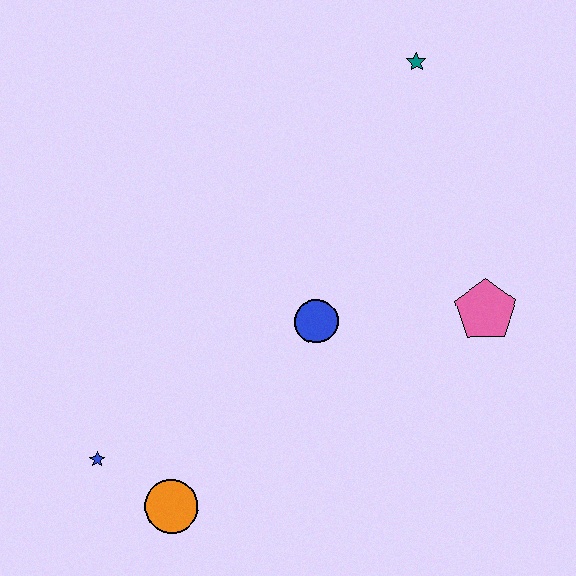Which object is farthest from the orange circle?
The teal star is farthest from the orange circle.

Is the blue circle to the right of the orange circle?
Yes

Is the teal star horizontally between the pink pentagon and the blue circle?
Yes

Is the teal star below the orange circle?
No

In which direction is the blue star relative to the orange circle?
The blue star is to the left of the orange circle.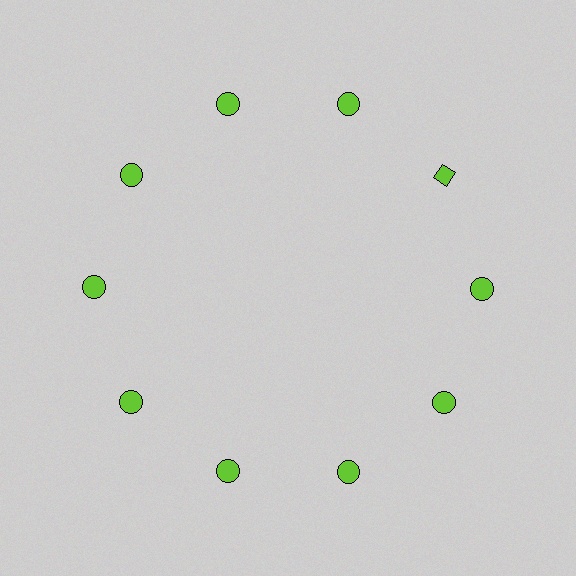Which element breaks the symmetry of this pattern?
The lime diamond at roughly the 2 o'clock position breaks the symmetry. All other shapes are lime circles.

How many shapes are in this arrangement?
There are 10 shapes arranged in a ring pattern.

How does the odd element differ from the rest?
It has a different shape: diamond instead of circle.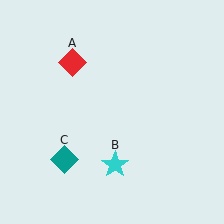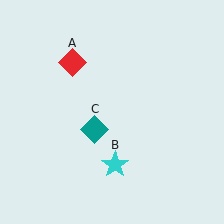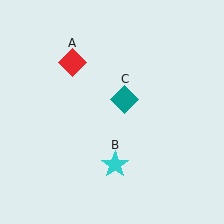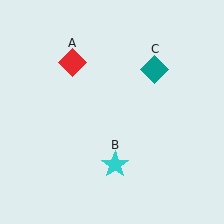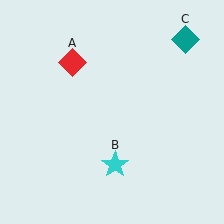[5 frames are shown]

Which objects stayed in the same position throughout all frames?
Red diamond (object A) and cyan star (object B) remained stationary.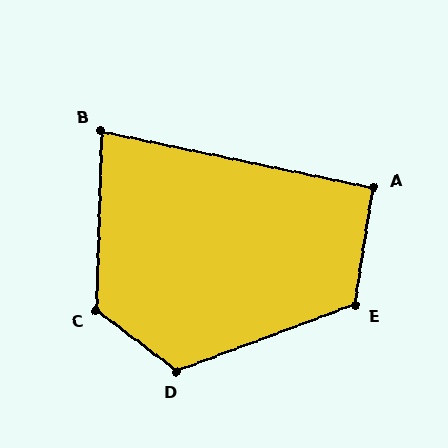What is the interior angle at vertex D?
Approximately 123 degrees (obtuse).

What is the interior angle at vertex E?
Approximately 119 degrees (obtuse).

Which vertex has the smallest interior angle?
B, at approximately 80 degrees.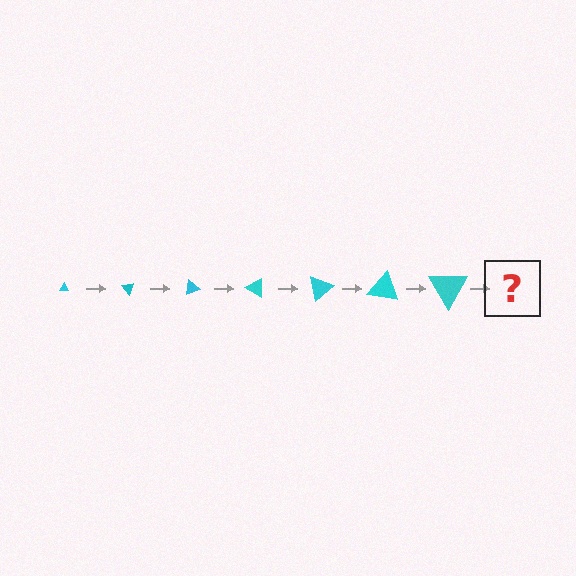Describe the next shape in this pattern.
It should be a triangle, larger than the previous one and rotated 350 degrees from the start.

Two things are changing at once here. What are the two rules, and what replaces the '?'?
The two rules are that the triangle grows larger each step and it rotates 50 degrees each step. The '?' should be a triangle, larger than the previous one and rotated 350 degrees from the start.